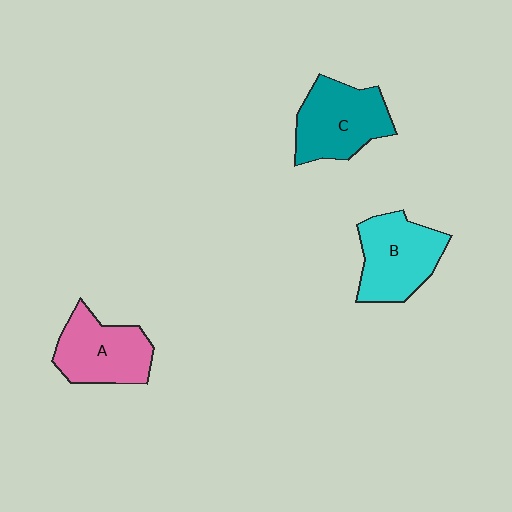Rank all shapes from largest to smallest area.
From largest to smallest: C (teal), B (cyan), A (pink).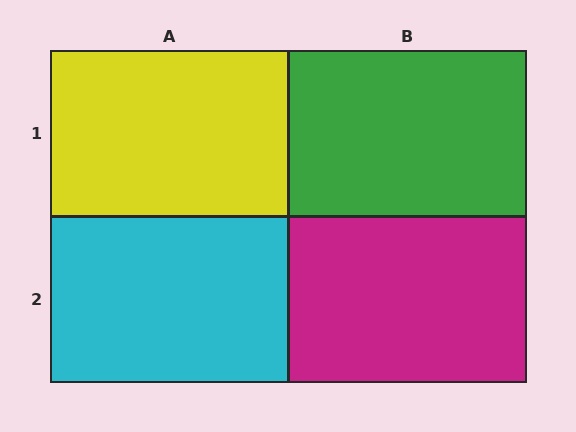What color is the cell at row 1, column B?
Green.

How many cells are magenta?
1 cell is magenta.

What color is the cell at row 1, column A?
Yellow.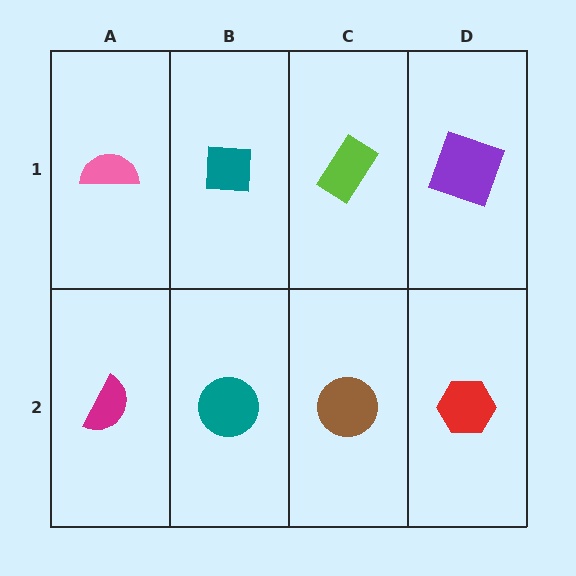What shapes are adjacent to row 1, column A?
A magenta semicircle (row 2, column A), a teal square (row 1, column B).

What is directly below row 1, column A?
A magenta semicircle.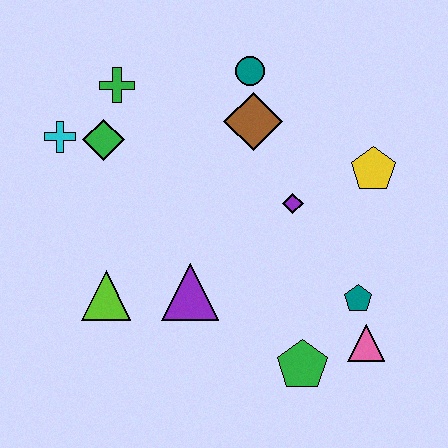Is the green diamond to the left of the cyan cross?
No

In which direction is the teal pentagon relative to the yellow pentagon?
The teal pentagon is below the yellow pentagon.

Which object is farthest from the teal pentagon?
The cyan cross is farthest from the teal pentagon.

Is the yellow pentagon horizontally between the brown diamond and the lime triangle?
No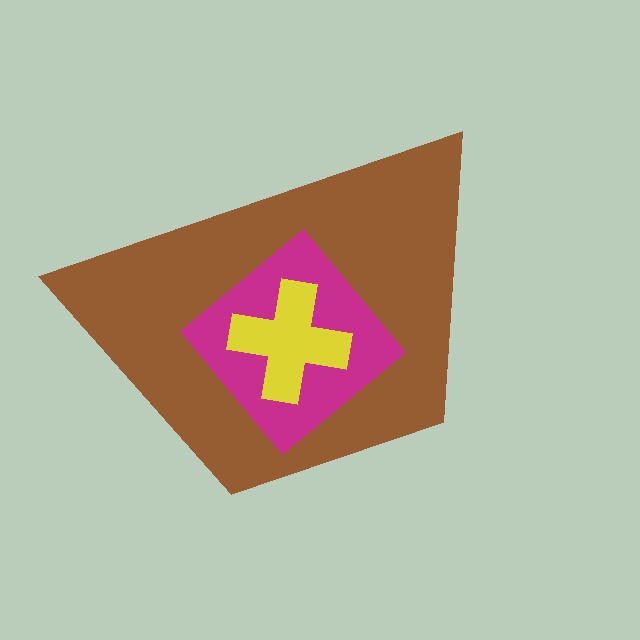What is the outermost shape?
The brown trapezoid.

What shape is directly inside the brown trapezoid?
The magenta diamond.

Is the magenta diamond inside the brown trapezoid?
Yes.